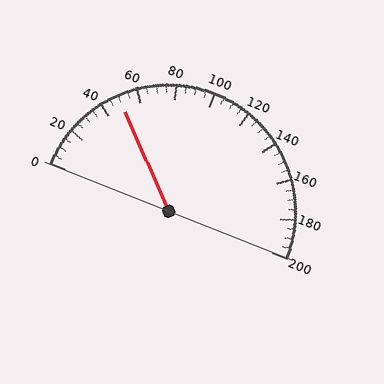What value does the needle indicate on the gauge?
The needle indicates approximately 50.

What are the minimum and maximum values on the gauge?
The gauge ranges from 0 to 200.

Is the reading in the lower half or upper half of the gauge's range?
The reading is in the lower half of the range (0 to 200).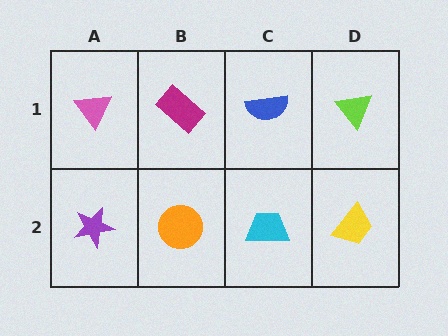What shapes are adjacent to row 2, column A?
A pink triangle (row 1, column A), an orange circle (row 2, column B).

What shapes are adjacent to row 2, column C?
A blue semicircle (row 1, column C), an orange circle (row 2, column B), a yellow trapezoid (row 2, column D).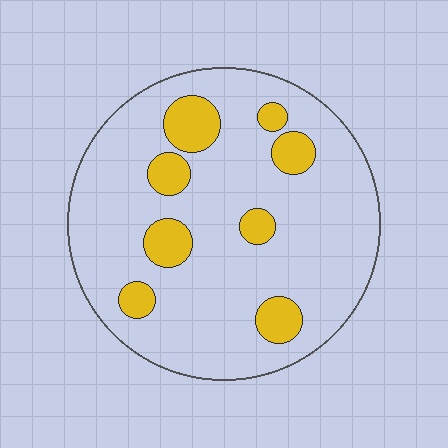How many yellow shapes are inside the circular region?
8.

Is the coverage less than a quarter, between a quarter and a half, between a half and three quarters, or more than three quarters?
Less than a quarter.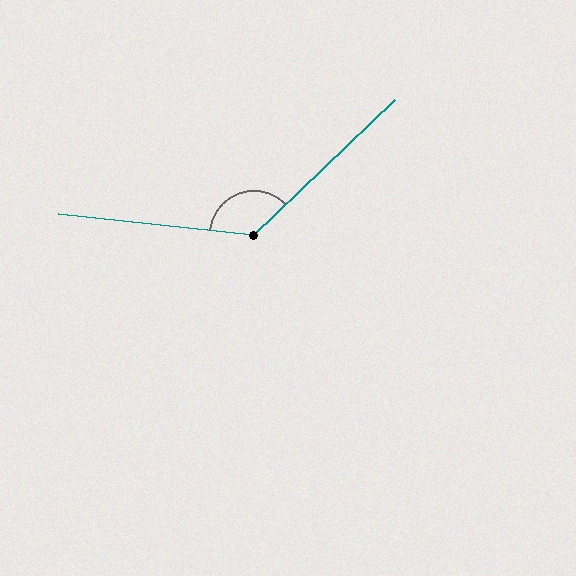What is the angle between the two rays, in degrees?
Approximately 130 degrees.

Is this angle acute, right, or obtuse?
It is obtuse.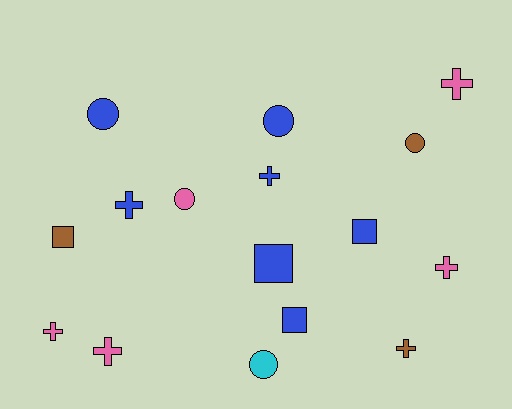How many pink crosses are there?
There are 4 pink crosses.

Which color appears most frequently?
Blue, with 7 objects.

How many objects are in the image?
There are 16 objects.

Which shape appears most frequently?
Cross, with 7 objects.